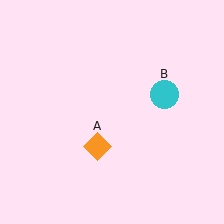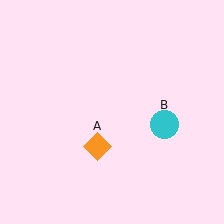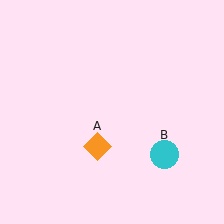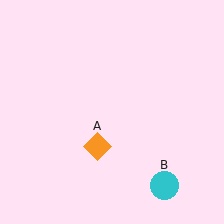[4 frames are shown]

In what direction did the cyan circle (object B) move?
The cyan circle (object B) moved down.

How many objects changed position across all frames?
1 object changed position: cyan circle (object B).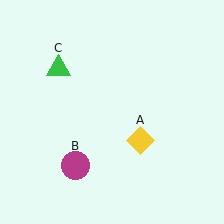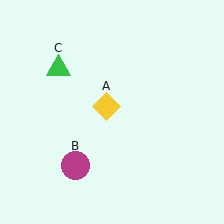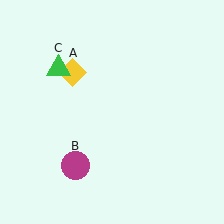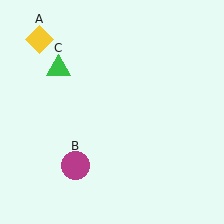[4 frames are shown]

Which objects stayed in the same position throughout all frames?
Magenta circle (object B) and green triangle (object C) remained stationary.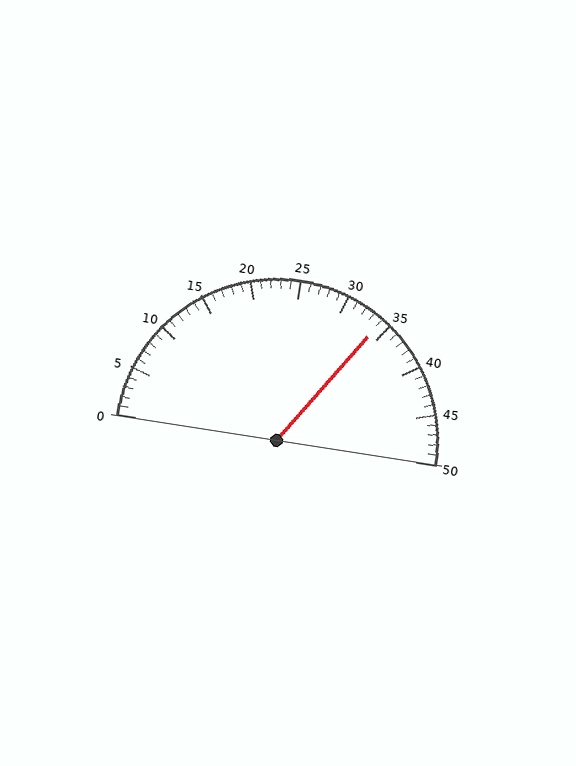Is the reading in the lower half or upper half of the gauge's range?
The reading is in the upper half of the range (0 to 50).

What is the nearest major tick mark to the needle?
The nearest major tick mark is 35.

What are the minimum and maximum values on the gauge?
The gauge ranges from 0 to 50.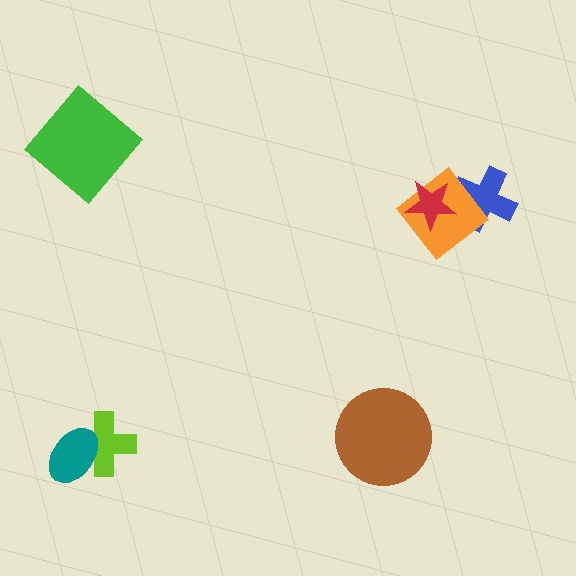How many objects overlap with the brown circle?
0 objects overlap with the brown circle.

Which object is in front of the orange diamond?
The red star is in front of the orange diamond.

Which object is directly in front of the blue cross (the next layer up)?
The orange diamond is directly in front of the blue cross.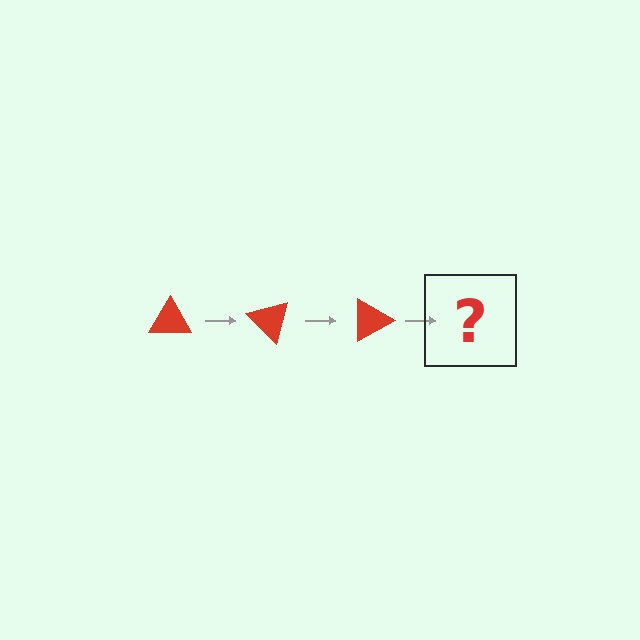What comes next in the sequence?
The next element should be a red triangle rotated 135 degrees.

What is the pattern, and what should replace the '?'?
The pattern is that the triangle rotates 45 degrees each step. The '?' should be a red triangle rotated 135 degrees.